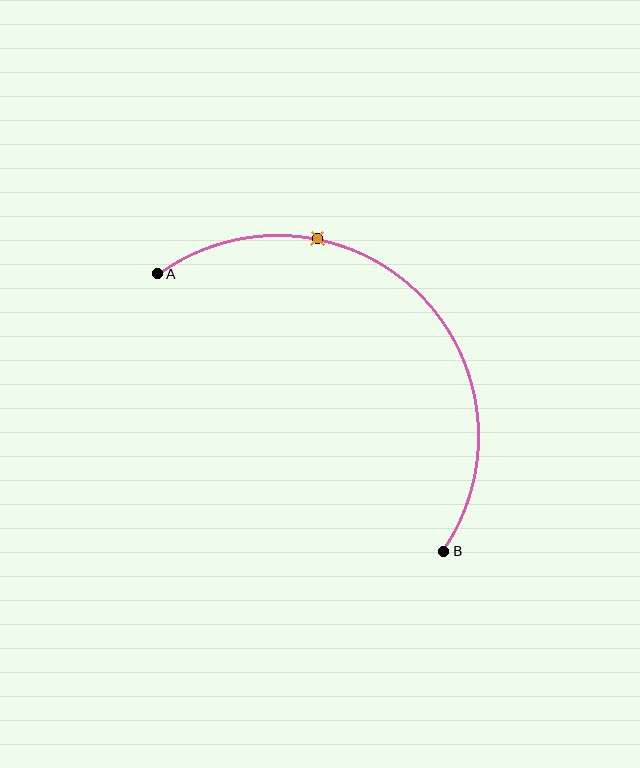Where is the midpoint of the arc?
The arc midpoint is the point on the curve farthest from the straight line joining A and B. It sits above and to the right of that line.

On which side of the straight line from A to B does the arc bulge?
The arc bulges above and to the right of the straight line connecting A and B.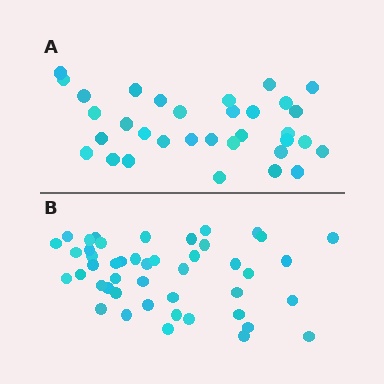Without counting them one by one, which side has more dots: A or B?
Region B (the bottom region) has more dots.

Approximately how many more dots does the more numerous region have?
Region B has approximately 15 more dots than region A.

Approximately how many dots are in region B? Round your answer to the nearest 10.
About 50 dots. (The exact count is 46, which rounds to 50.)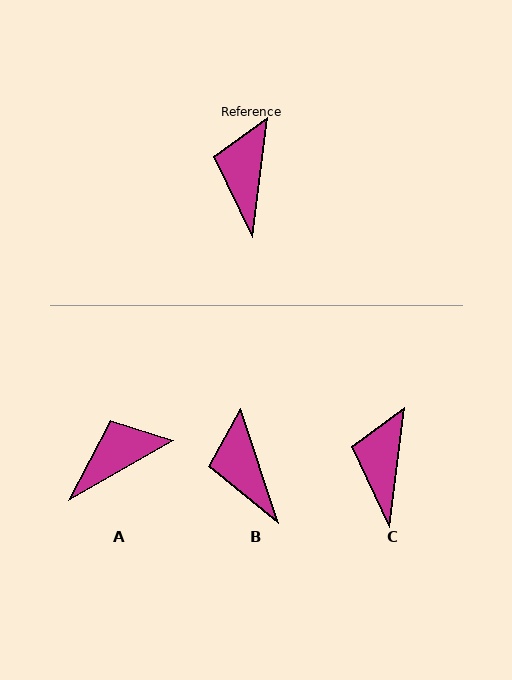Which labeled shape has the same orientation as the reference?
C.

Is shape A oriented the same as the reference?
No, it is off by about 53 degrees.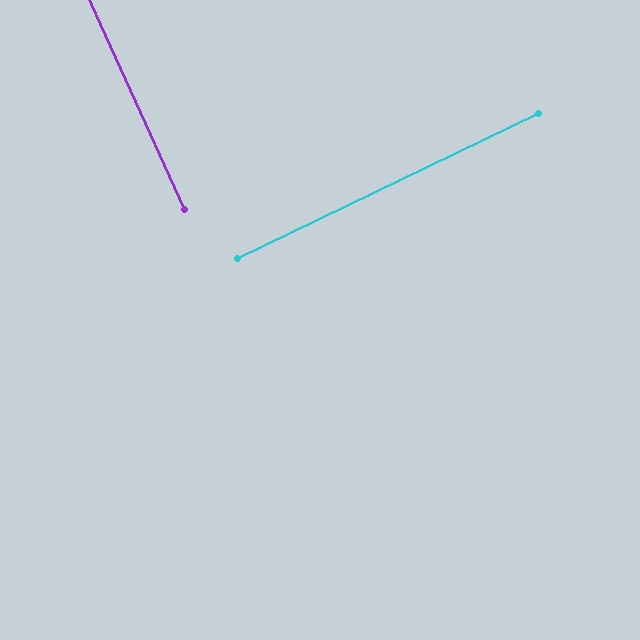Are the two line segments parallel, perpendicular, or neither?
Perpendicular — they meet at approximately 89°.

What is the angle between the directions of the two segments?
Approximately 89 degrees.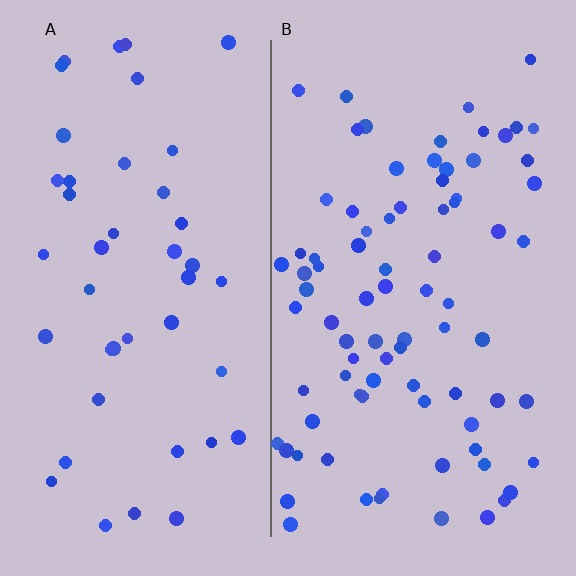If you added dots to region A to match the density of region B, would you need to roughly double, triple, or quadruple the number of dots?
Approximately double.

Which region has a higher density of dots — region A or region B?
B (the right).